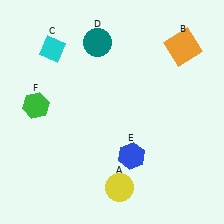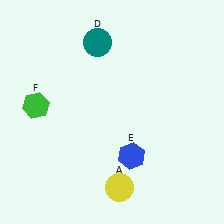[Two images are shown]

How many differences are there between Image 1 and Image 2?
There are 2 differences between the two images.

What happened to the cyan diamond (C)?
The cyan diamond (C) was removed in Image 2. It was in the top-left area of Image 1.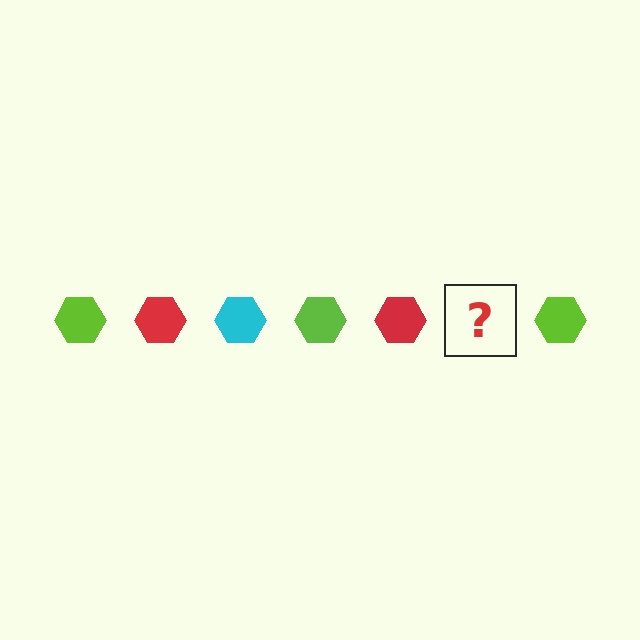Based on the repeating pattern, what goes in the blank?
The blank should be a cyan hexagon.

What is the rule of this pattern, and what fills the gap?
The rule is that the pattern cycles through lime, red, cyan hexagons. The gap should be filled with a cyan hexagon.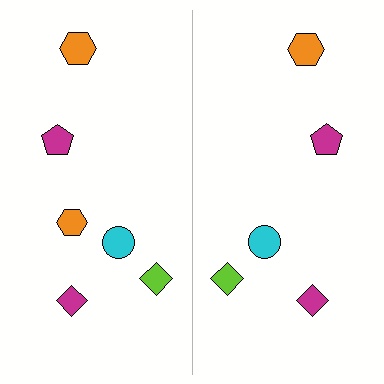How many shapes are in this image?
There are 11 shapes in this image.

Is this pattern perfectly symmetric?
No, the pattern is not perfectly symmetric. A orange hexagon is missing from the right side.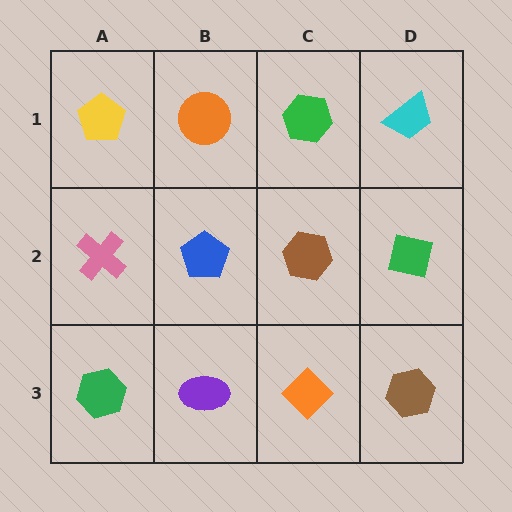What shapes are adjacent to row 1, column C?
A brown hexagon (row 2, column C), an orange circle (row 1, column B), a cyan trapezoid (row 1, column D).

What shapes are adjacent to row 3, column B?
A blue pentagon (row 2, column B), a green hexagon (row 3, column A), an orange diamond (row 3, column C).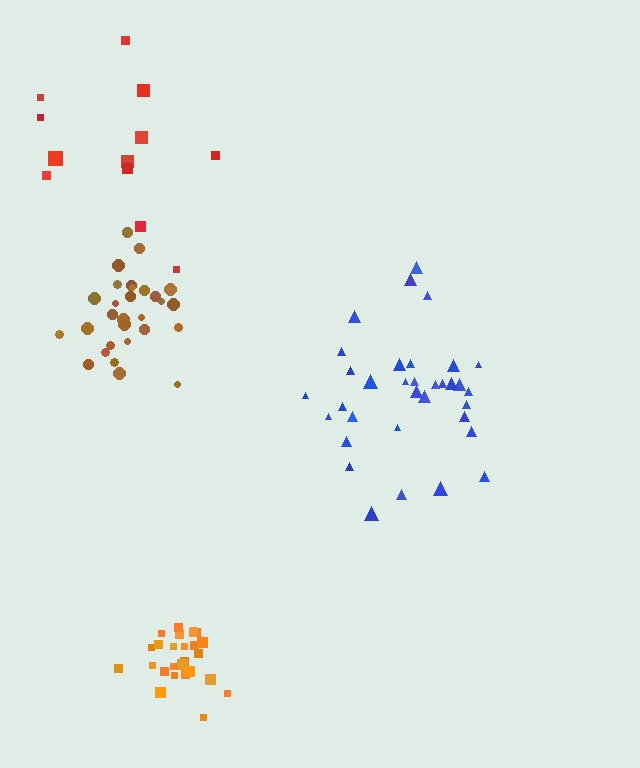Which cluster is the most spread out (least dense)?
Red.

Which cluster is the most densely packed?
Orange.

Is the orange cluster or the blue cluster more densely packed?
Orange.